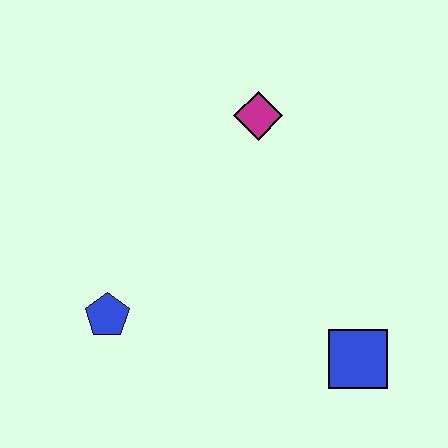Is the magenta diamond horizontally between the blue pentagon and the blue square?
Yes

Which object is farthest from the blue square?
The magenta diamond is farthest from the blue square.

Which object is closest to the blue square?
The blue pentagon is closest to the blue square.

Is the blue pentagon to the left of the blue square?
Yes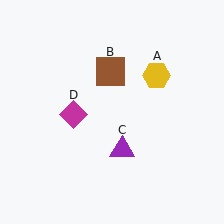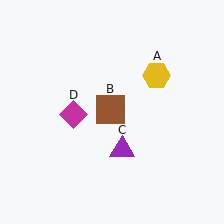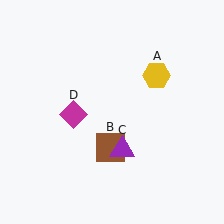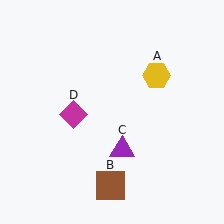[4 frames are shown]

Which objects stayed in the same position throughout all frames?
Yellow hexagon (object A) and purple triangle (object C) and magenta diamond (object D) remained stationary.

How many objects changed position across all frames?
1 object changed position: brown square (object B).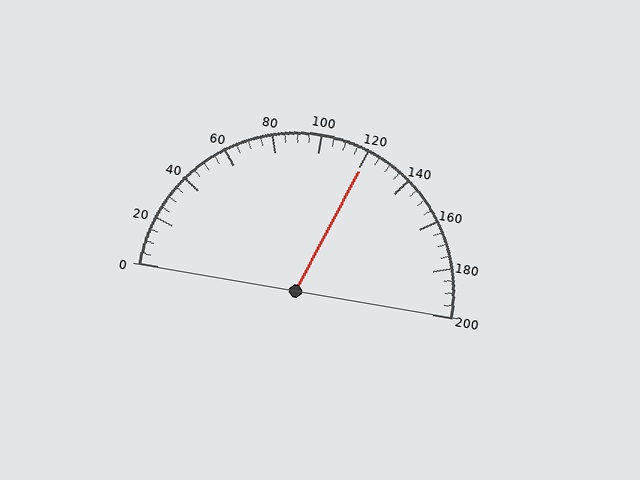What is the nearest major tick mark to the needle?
The nearest major tick mark is 120.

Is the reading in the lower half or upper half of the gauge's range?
The reading is in the upper half of the range (0 to 200).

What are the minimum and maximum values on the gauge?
The gauge ranges from 0 to 200.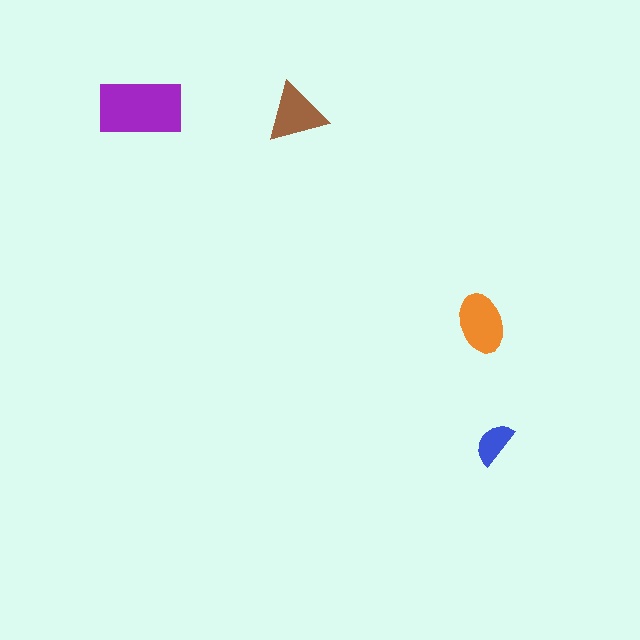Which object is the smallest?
The blue semicircle.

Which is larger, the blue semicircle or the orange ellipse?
The orange ellipse.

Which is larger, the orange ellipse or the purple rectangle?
The purple rectangle.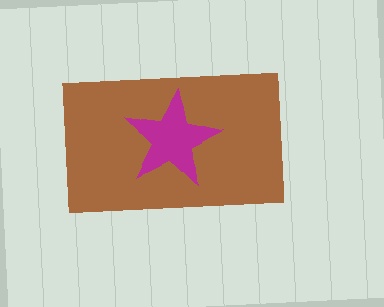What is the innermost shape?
The magenta star.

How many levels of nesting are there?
2.